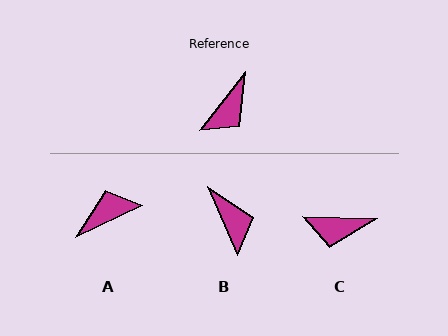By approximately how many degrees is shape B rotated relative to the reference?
Approximately 62 degrees counter-clockwise.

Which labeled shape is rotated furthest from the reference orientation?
A, about 153 degrees away.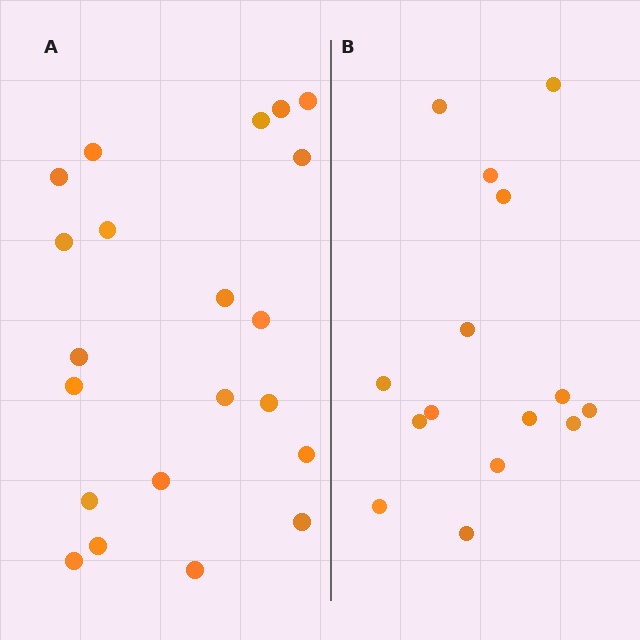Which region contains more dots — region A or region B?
Region A (the left region) has more dots.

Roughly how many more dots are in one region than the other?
Region A has about 6 more dots than region B.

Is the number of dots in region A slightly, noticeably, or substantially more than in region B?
Region A has noticeably more, but not dramatically so. The ratio is roughly 1.4 to 1.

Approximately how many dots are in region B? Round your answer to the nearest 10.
About 20 dots. (The exact count is 15, which rounds to 20.)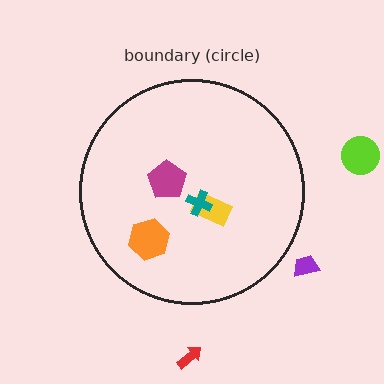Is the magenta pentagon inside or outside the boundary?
Inside.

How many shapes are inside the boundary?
4 inside, 3 outside.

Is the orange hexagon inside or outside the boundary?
Inside.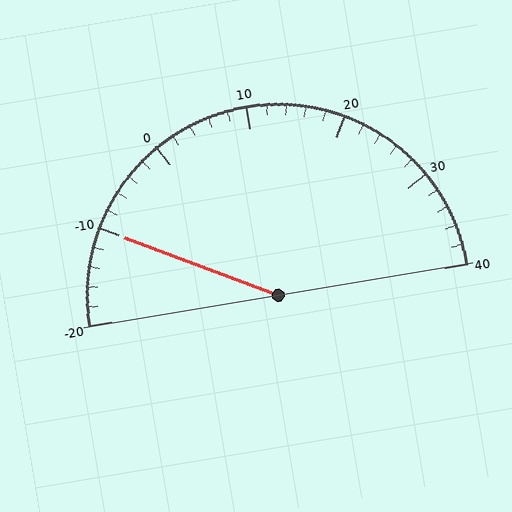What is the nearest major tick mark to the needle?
The nearest major tick mark is -10.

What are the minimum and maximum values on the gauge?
The gauge ranges from -20 to 40.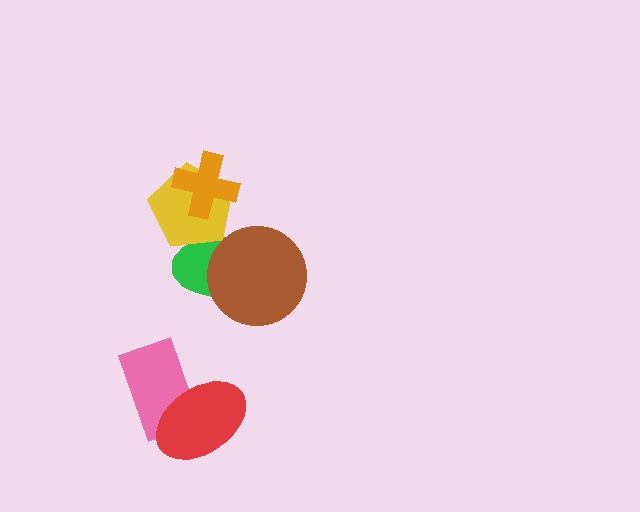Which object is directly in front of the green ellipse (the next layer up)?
The yellow pentagon is directly in front of the green ellipse.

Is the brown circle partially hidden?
No, no other shape covers it.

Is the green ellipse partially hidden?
Yes, it is partially covered by another shape.